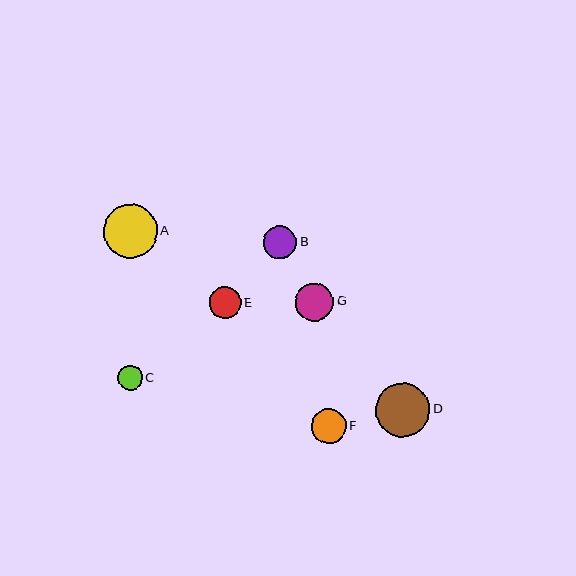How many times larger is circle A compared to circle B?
Circle A is approximately 1.6 times the size of circle B.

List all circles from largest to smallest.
From largest to smallest: D, A, G, F, B, E, C.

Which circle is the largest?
Circle D is the largest with a size of approximately 54 pixels.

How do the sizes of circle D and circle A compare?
Circle D and circle A are approximately the same size.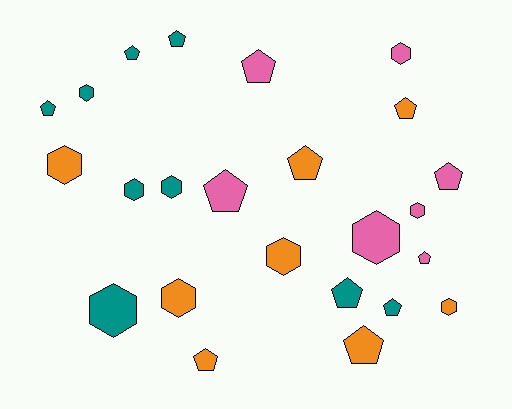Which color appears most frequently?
Teal, with 9 objects.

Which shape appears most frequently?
Pentagon, with 13 objects.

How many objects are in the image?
There are 24 objects.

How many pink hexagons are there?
There are 3 pink hexagons.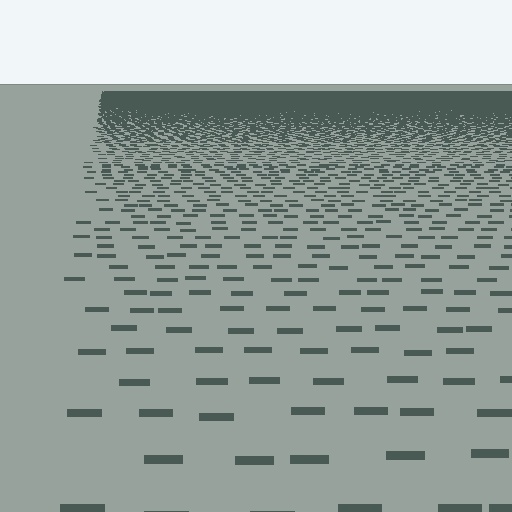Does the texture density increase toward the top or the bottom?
Density increases toward the top.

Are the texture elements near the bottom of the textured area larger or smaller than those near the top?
Larger. Near the bottom, elements are closer to the viewer and appear at a bigger on-screen size.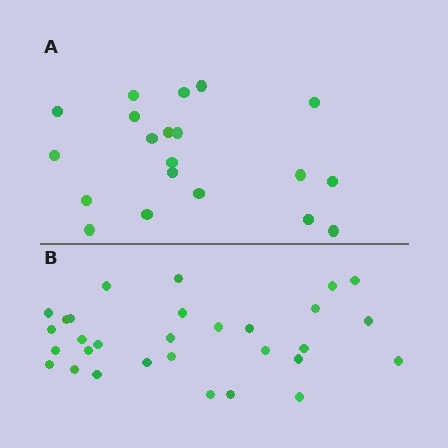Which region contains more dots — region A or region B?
Region B (the bottom region) has more dots.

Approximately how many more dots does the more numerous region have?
Region B has roughly 10 or so more dots than region A.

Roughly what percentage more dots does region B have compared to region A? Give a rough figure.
About 50% more.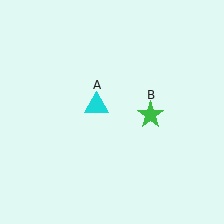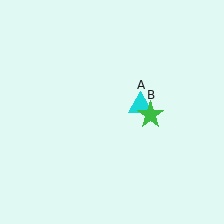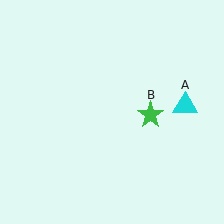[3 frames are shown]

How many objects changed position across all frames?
1 object changed position: cyan triangle (object A).